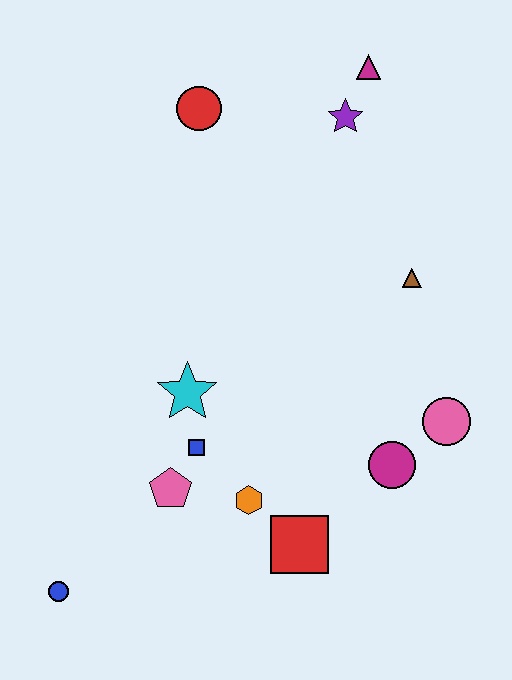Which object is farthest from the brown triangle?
The blue circle is farthest from the brown triangle.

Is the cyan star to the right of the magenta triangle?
No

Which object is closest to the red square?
The orange hexagon is closest to the red square.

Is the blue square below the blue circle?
No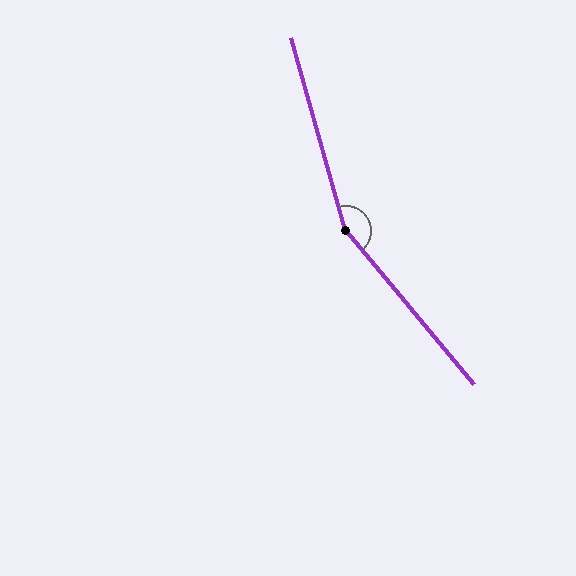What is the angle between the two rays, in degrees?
Approximately 156 degrees.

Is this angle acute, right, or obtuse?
It is obtuse.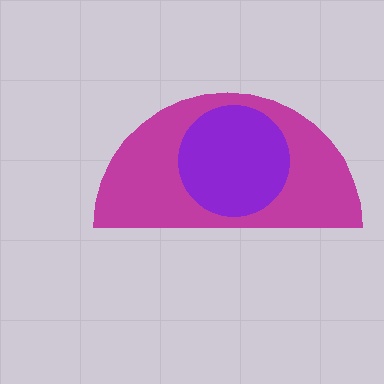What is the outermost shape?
The magenta semicircle.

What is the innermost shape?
The purple circle.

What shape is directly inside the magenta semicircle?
The purple circle.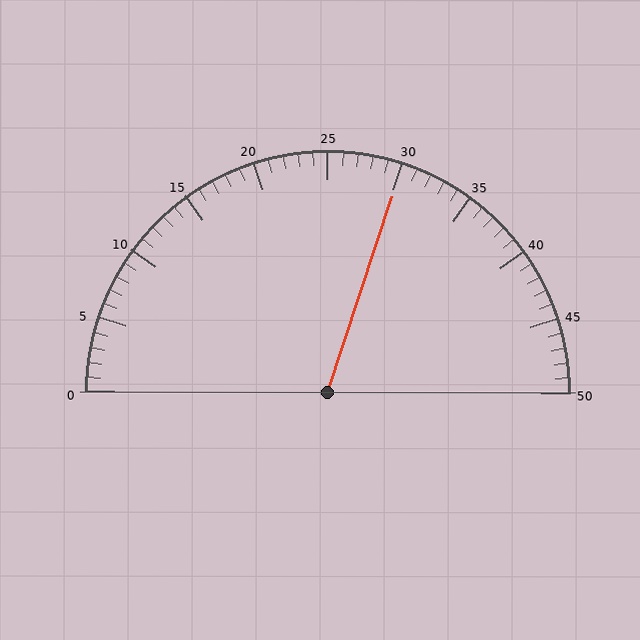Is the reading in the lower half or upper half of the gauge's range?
The reading is in the upper half of the range (0 to 50).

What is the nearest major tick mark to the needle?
The nearest major tick mark is 30.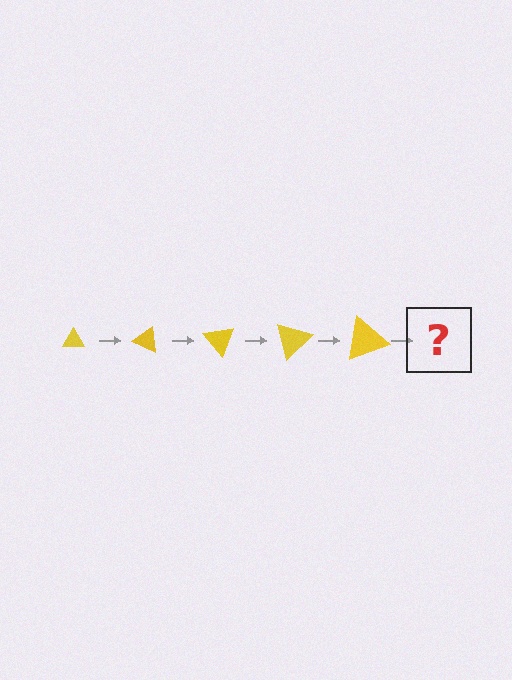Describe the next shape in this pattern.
It should be a triangle, larger than the previous one and rotated 125 degrees from the start.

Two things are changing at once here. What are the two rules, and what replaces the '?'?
The two rules are that the triangle grows larger each step and it rotates 25 degrees each step. The '?' should be a triangle, larger than the previous one and rotated 125 degrees from the start.